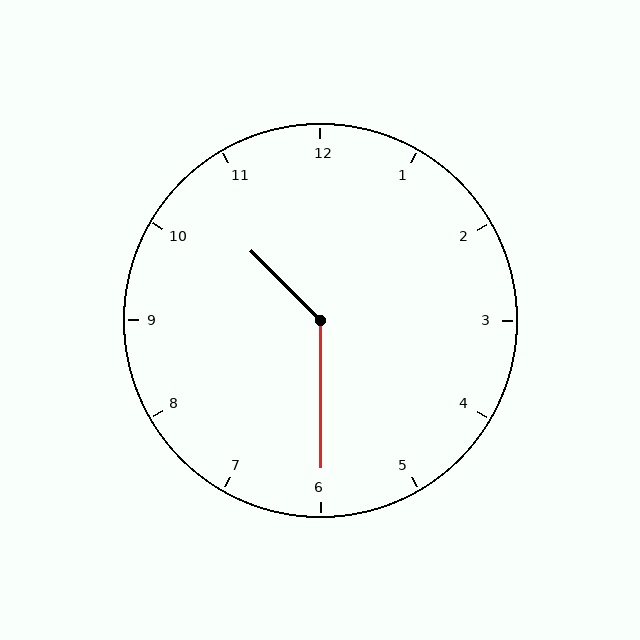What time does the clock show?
10:30.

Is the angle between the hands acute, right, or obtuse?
It is obtuse.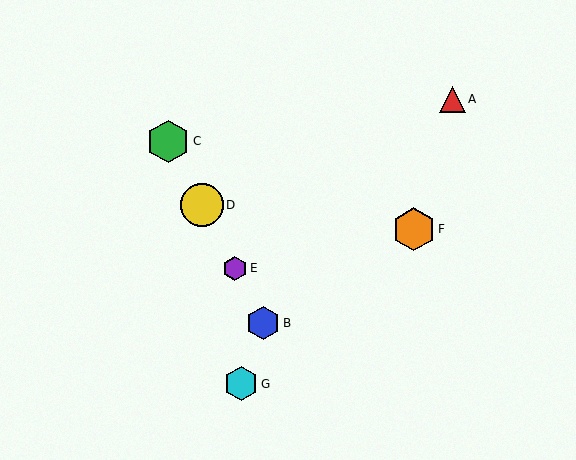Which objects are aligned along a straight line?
Objects B, C, D, E are aligned along a straight line.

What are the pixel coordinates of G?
Object G is at (241, 384).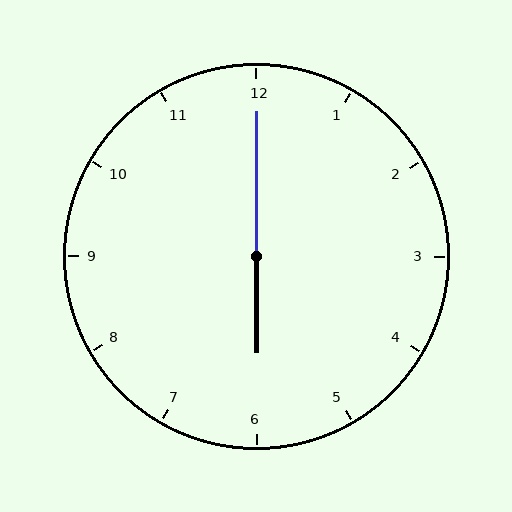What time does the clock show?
6:00.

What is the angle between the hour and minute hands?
Approximately 180 degrees.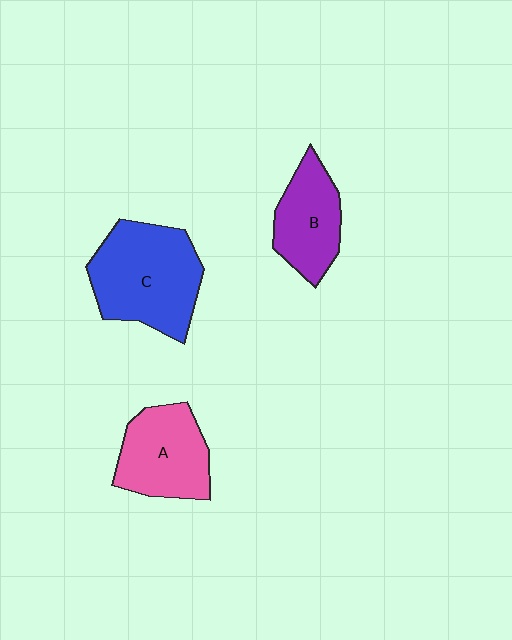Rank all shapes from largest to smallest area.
From largest to smallest: C (blue), A (pink), B (purple).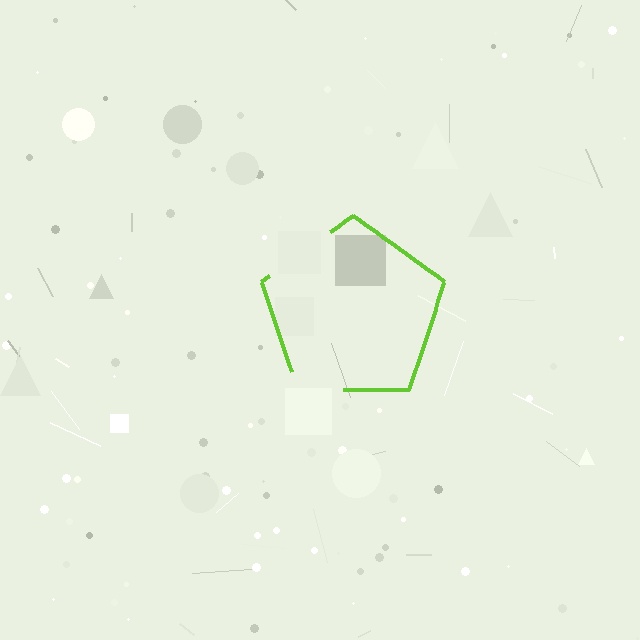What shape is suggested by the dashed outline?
The dashed outline suggests a pentagon.